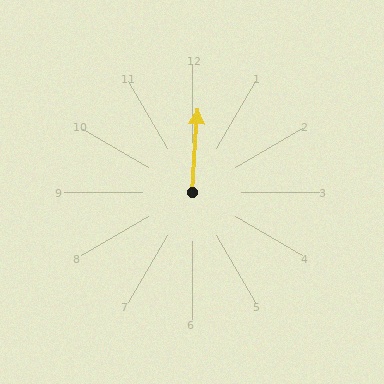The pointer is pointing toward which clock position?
Roughly 12 o'clock.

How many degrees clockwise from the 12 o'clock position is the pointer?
Approximately 4 degrees.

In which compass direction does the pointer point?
North.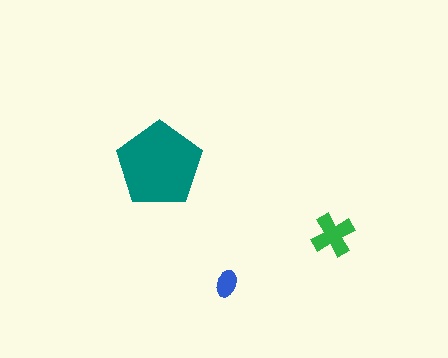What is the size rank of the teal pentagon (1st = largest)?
1st.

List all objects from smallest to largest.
The blue ellipse, the green cross, the teal pentagon.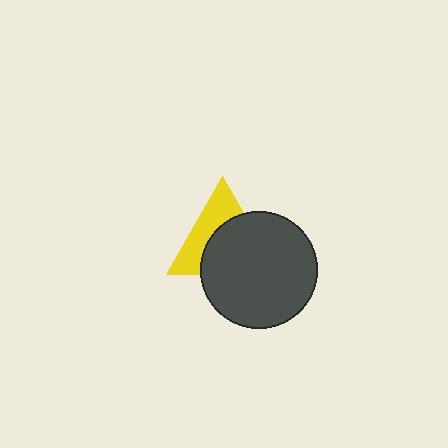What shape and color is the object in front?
The object in front is a dark gray circle.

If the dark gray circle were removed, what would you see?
You would see the complete yellow triangle.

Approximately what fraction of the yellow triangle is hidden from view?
Roughly 57% of the yellow triangle is hidden behind the dark gray circle.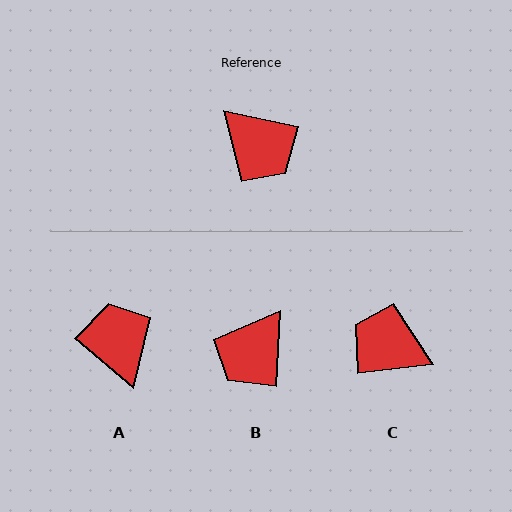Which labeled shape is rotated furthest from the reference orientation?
C, about 161 degrees away.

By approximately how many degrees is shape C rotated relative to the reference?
Approximately 161 degrees clockwise.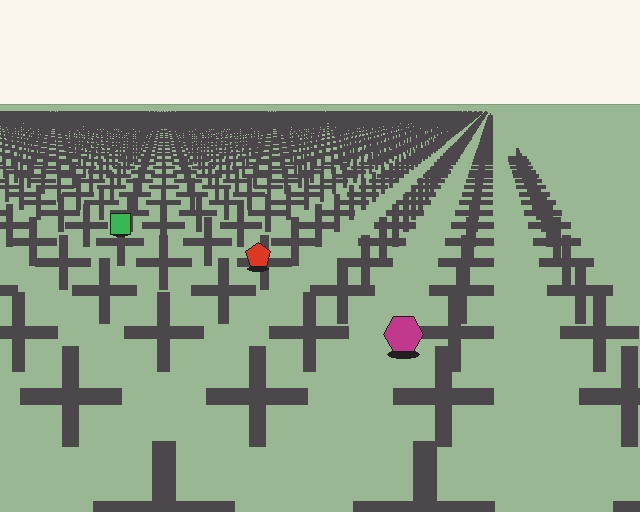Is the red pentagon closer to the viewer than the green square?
Yes. The red pentagon is closer — you can tell from the texture gradient: the ground texture is coarser near it.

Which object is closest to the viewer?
The magenta hexagon is closest. The texture marks near it are larger and more spread out.